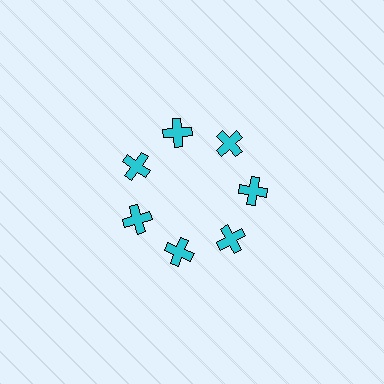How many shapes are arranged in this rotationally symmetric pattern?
There are 7 shapes, arranged in 7 groups of 1.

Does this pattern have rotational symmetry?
Yes, this pattern has 7-fold rotational symmetry. It looks the same after rotating 51 degrees around the center.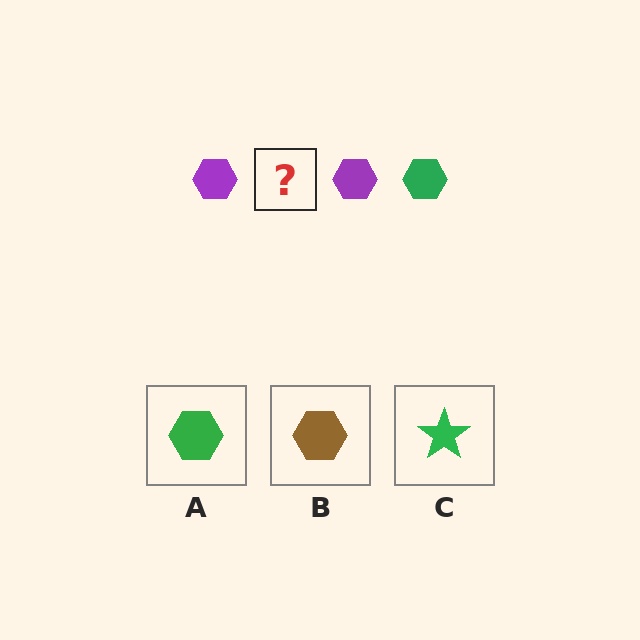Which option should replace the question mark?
Option A.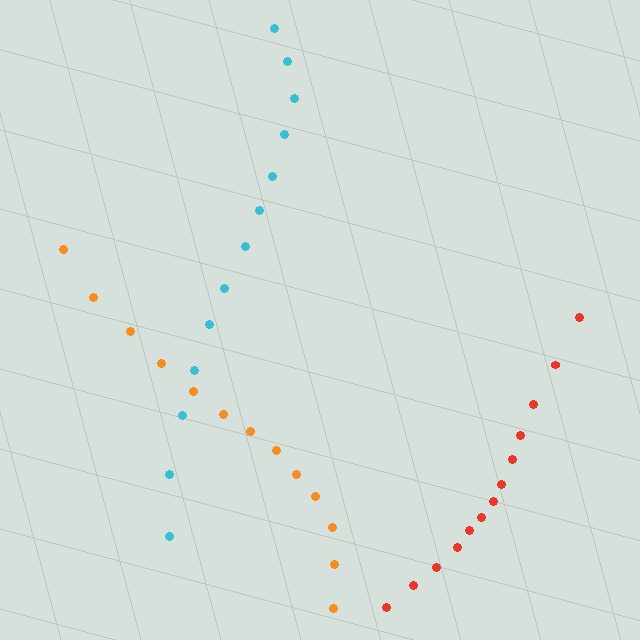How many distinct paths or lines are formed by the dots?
There are 3 distinct paths.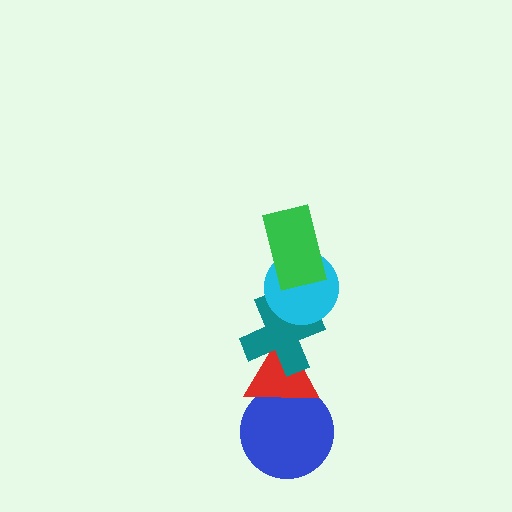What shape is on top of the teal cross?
The cyan circle is on top of the teal cross.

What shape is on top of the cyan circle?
The green rectangle is on top of the cyan circle.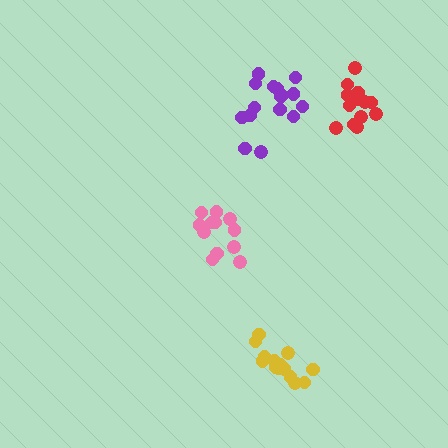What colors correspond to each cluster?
The clusters are colored: purple, pink, yellow, red.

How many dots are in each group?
Group 1: 16 dots, Group 2: 12 dots, Group 3: 14 dots, Group 4: 13 dots (55 total).